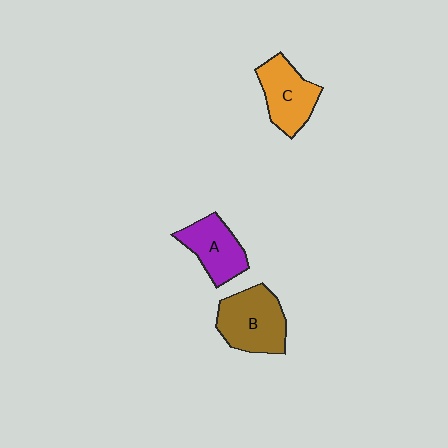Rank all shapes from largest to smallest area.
From largest to smallest: B (brown), C (orange), A (purple).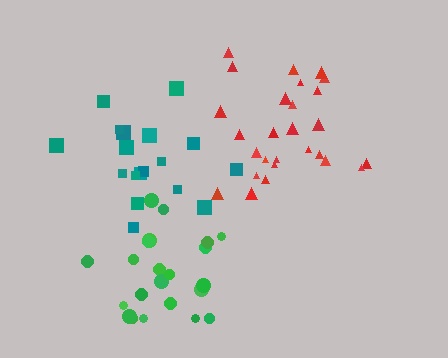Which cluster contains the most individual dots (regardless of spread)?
Red (27).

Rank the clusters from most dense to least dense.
red, green, teal.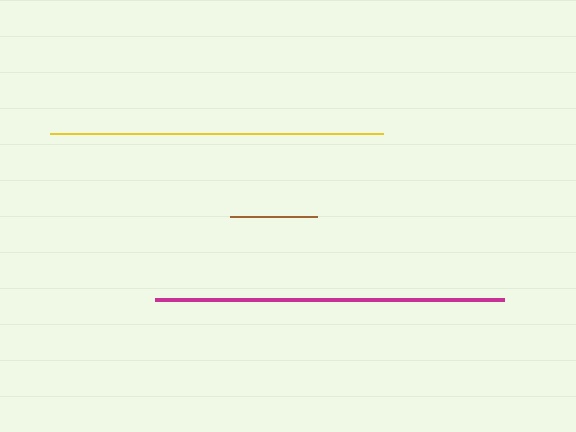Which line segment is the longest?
The magenta line is the longest at approximately 349 pixels.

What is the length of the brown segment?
The brown segment is approximately 87 pixels long.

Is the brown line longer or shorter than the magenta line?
The magenta line is longer than the brown line.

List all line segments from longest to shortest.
From longest to shortest: magenta, yellow, brown.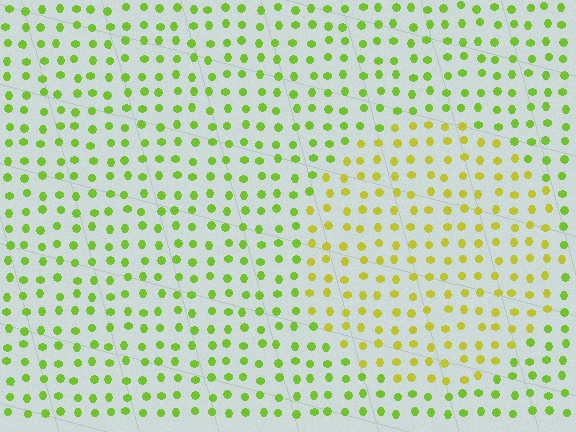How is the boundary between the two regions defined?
The boundary is defined purely by a slight shift in hue (about 31 degrees). Spacing, size, and orientation are identical on both sides.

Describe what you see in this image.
The image is filled with small lime elements in a uniform arrangement. A circle-shaped region is visible where the elements are tinted to a slightly different hue, forming a subtle color boundary.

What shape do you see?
I see a circle.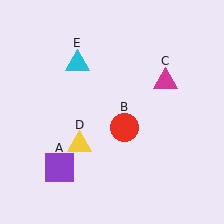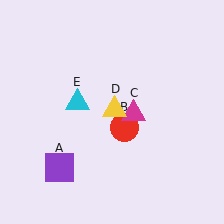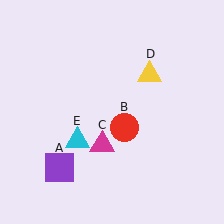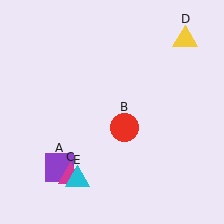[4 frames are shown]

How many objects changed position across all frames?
3 objects changed position: magenta triangle (object C), yellow triangle (object D), cyan triangle (object E).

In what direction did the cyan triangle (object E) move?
The cyan triangle (object E) moved down.